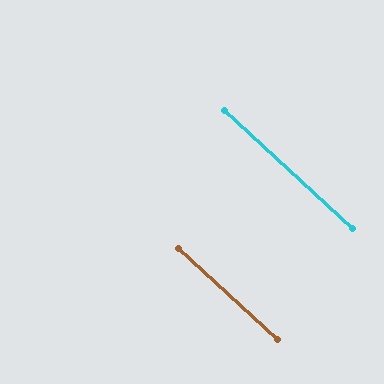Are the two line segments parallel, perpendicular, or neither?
Parallel — their directions differ by only 0.0°.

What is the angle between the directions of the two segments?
Approximately 0 degrees.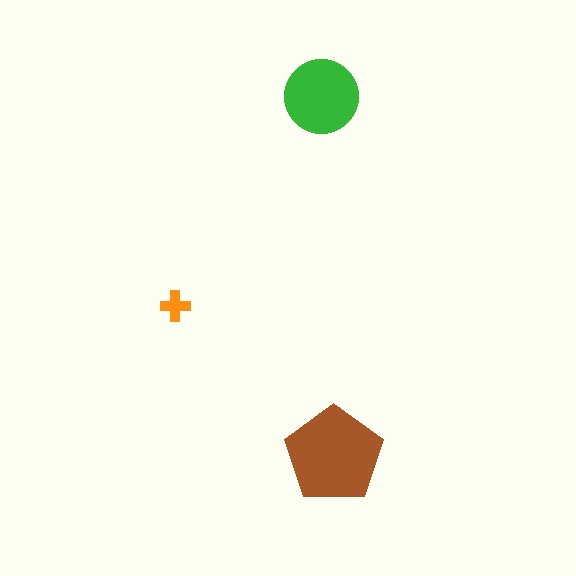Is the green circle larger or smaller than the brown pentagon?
Smaller.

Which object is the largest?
The brown pentagon.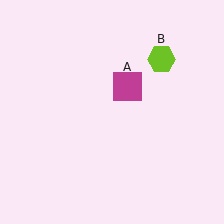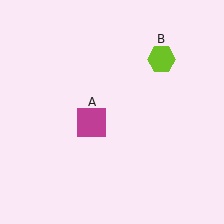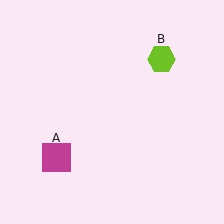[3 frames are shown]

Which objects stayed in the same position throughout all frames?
Lime hexagon (object B) remained stationary.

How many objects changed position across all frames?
1 object changed position: magenta square (object A).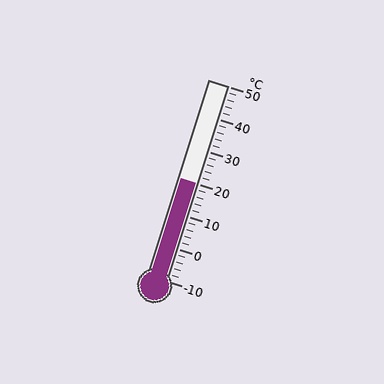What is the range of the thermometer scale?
The thermometer scale ranges from -10°C to 50°C.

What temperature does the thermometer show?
The thermometer shows approximately 20°C.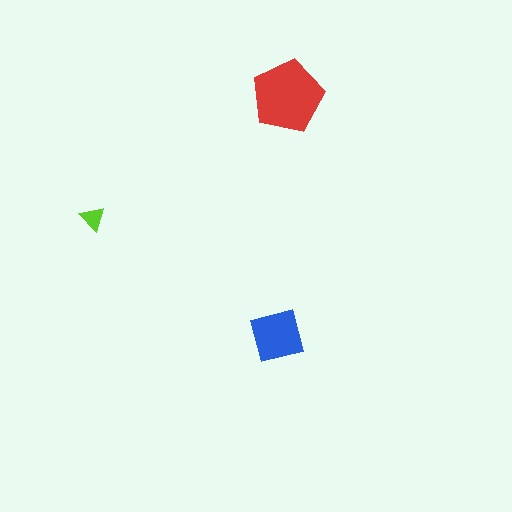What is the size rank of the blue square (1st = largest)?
2nd.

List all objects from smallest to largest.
The lime triangle, the blue square, the red pentagon.